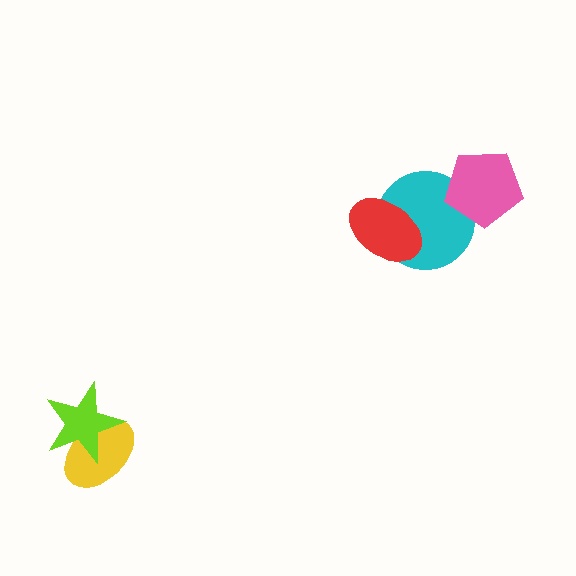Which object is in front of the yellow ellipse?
The lime star is in front of the yellow ellipse.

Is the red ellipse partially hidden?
No, no other shape covers it.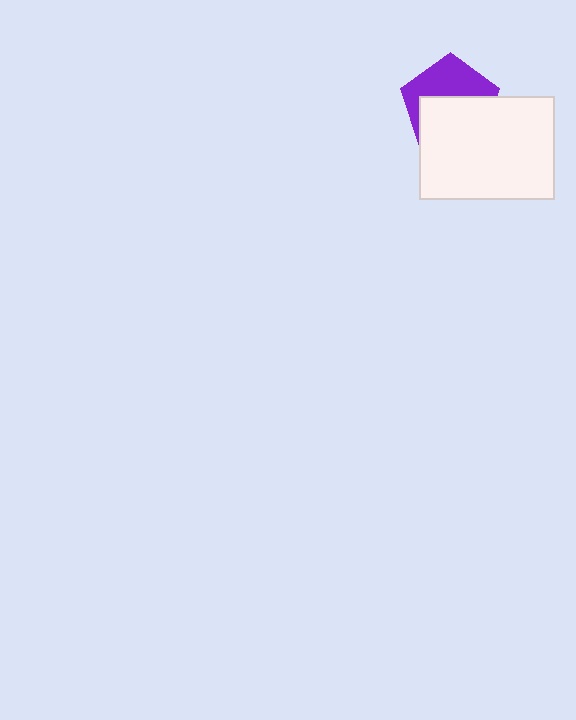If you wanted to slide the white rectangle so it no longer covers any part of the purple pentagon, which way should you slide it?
Slide it down — that is the most direct way to separate the two shapes.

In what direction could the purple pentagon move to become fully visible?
The purple pentagon could move up. That would shift it out from behind the white rectangle entirely.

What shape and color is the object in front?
The object in front is a white rectangle.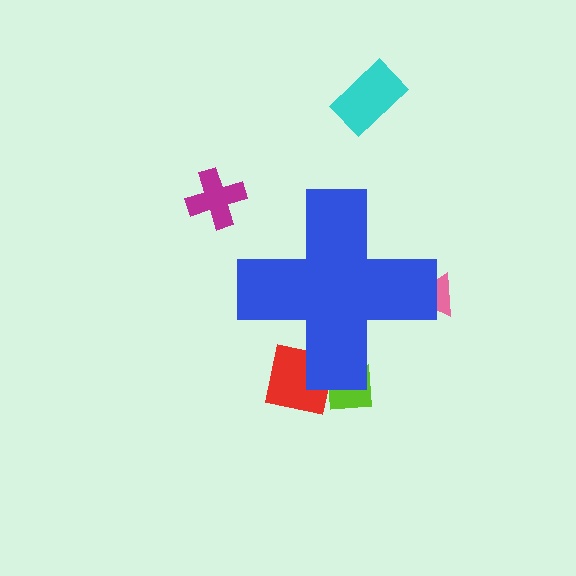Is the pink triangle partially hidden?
Yes, the pink triangle is partially hidden behind the blue cross.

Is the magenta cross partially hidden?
No, the magenta cross is fully visible.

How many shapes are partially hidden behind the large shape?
3 shapes are partially hidden.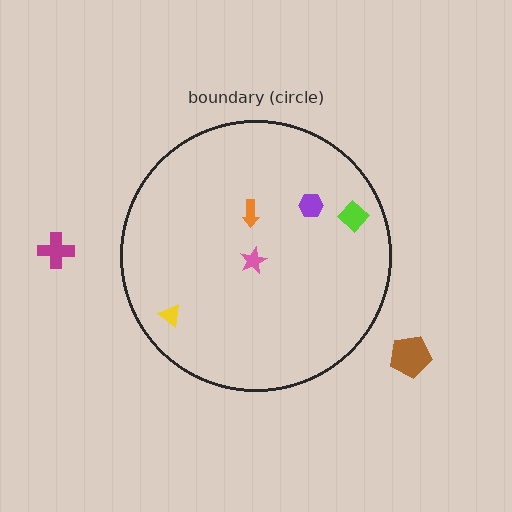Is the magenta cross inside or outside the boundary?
Outside.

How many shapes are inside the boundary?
5 inside, 2 outside.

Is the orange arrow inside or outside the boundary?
Inside.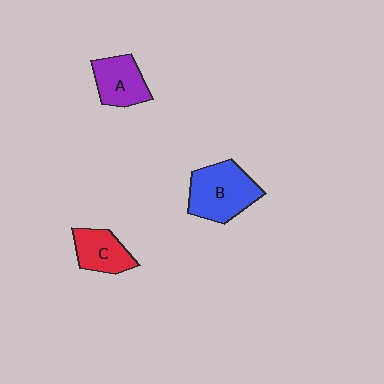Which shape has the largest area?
Shape B (blue).